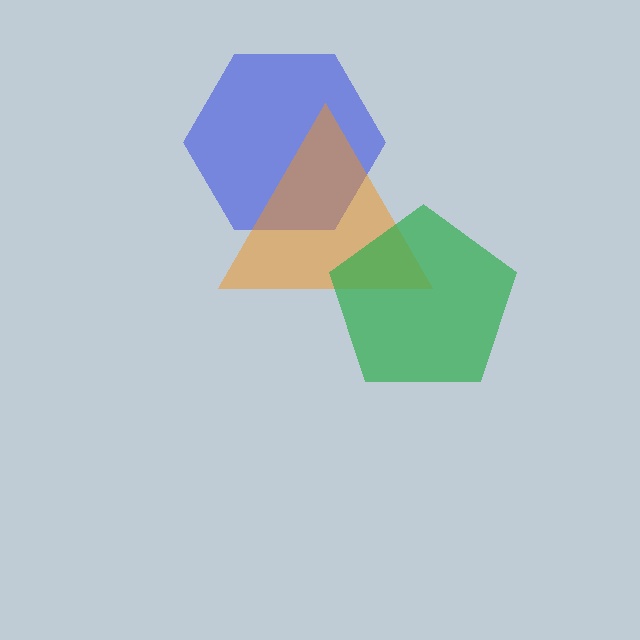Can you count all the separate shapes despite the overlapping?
Yes, there are 3 separate shapes.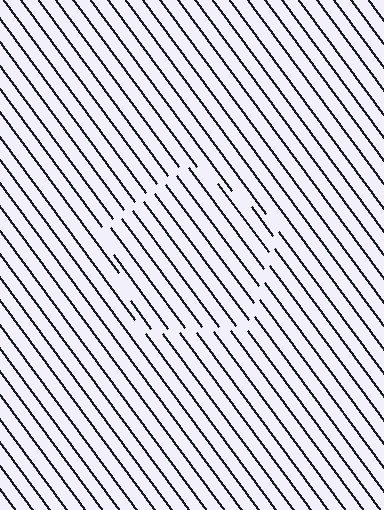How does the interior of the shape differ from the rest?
The interior of the shape contains the same grating, shifted by half a period — the contour is defined by the phase discontinuity where line-ends from the inner and outer gratings abut.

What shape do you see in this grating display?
An illusory pentagon. The interior of the shape contains the same grating, shifted by half a period — the contour is defined by the phase discontinuity where line-ends from the inner and outer gratings abut.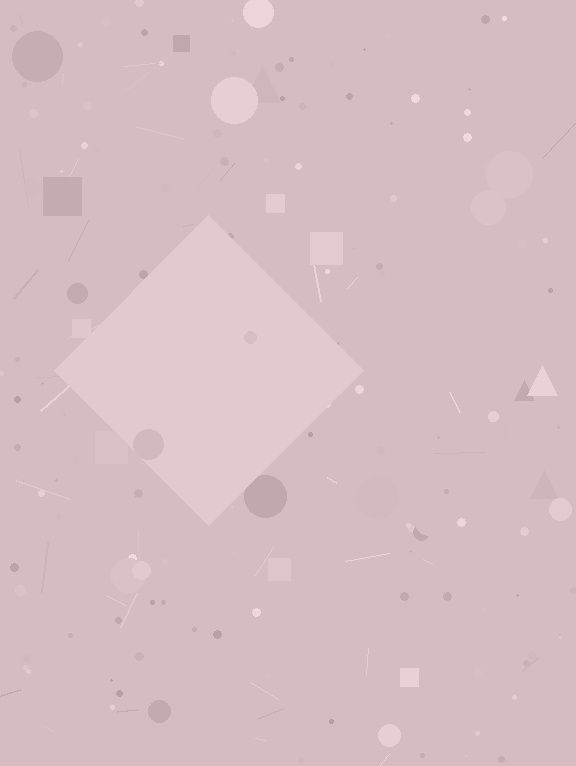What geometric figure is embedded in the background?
A diamond is embedded in the background.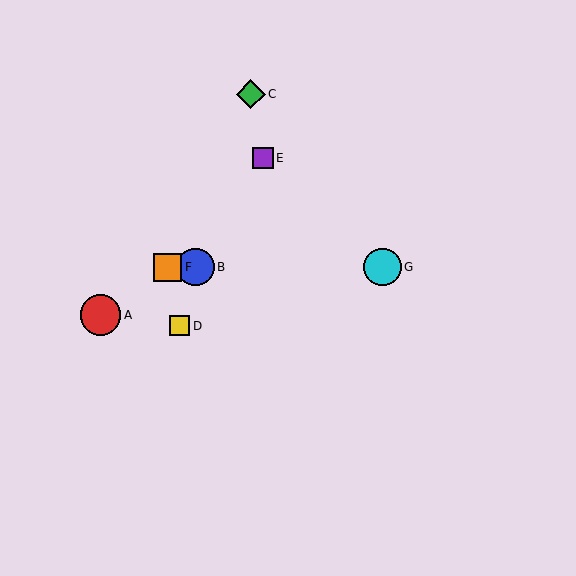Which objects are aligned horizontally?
Objects B, F, G are aligned horizontally.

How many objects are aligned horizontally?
3 objects (B, F, G) are aligned horizontally.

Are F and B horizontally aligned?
Yes, both are at y≈267.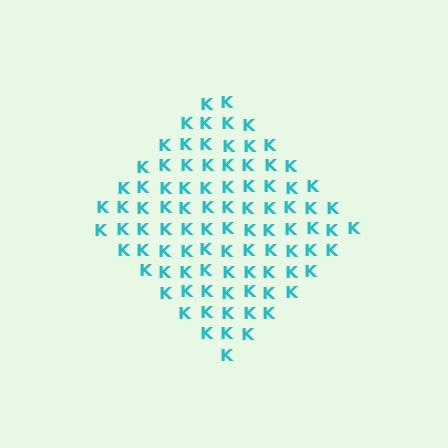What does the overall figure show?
The overall figure shows a diamond.